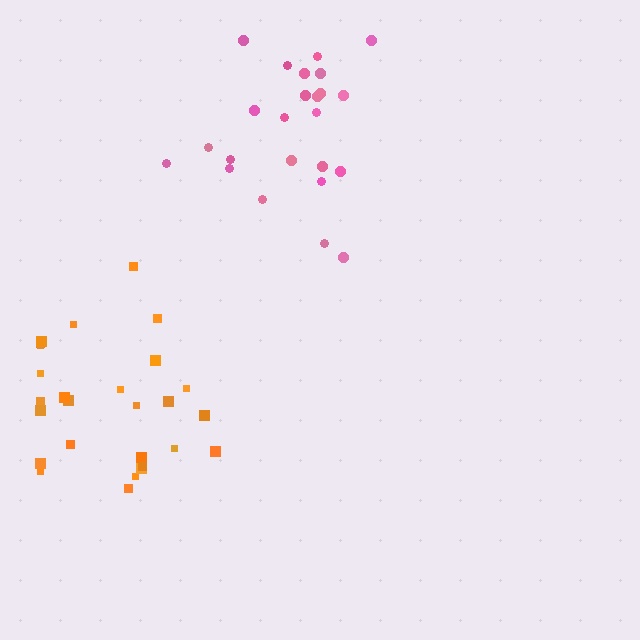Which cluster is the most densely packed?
Pink.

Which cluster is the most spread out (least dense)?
Orange.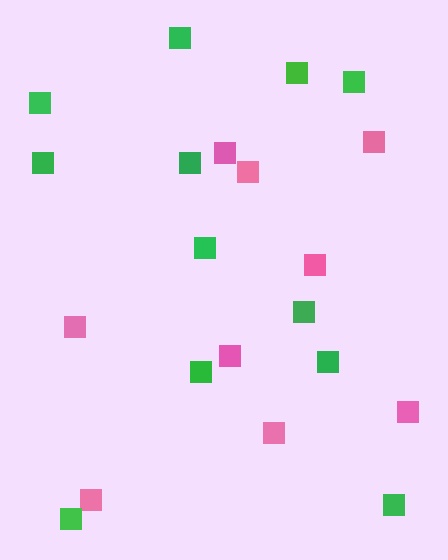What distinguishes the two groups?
There are 2 groups: one group of pink squares (9) and one group of green squares (12).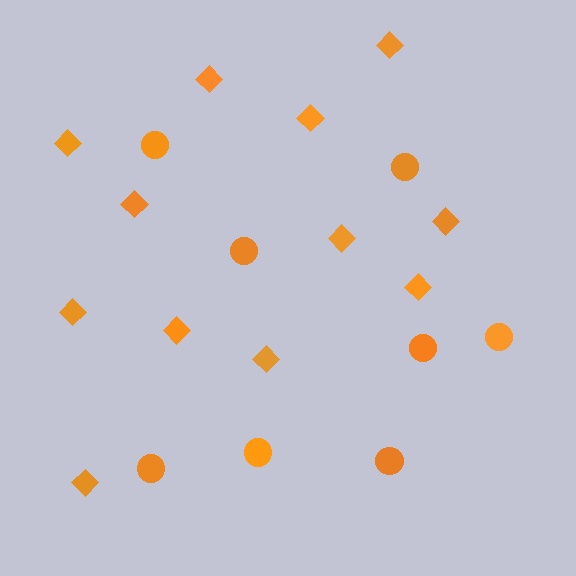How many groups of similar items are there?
There are 2 groups: one group of diamonds (12) and one group of circles (8).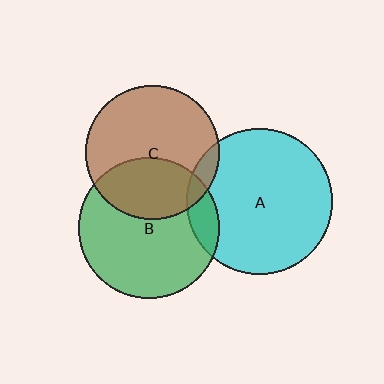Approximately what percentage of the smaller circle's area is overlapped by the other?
Approximately 35%.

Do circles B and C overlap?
Yes.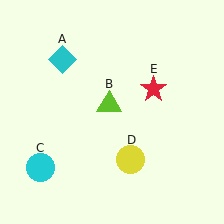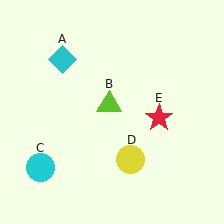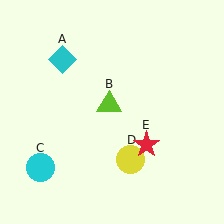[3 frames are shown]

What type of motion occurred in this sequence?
The red star (object E) rotated clockwise around the center of the scene.